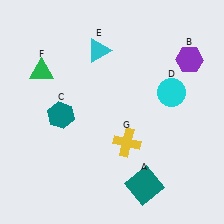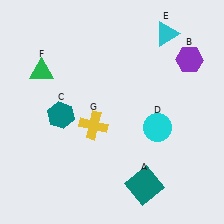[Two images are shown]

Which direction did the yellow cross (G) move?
The yellow cross (G) moved left.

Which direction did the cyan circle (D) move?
The cyan circle (D) moved down.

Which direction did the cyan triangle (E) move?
The cyan triangle (E) moved right.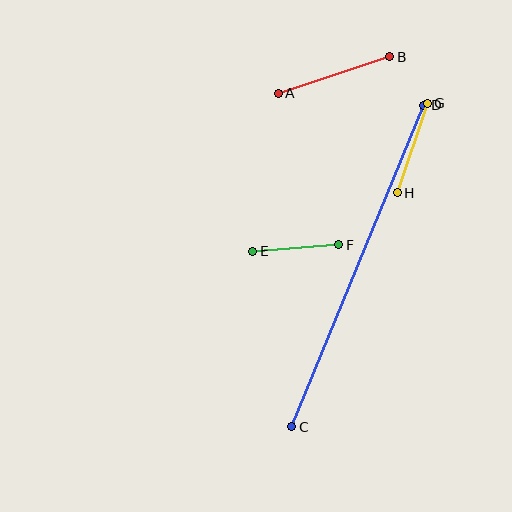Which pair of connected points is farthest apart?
Points C and D are farthest apart.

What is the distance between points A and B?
The distance is approximately 117 pixels.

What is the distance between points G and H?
The distance is approximately 94 pixels.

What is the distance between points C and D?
The distance is approximately 347 pixels.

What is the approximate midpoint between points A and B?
The midpoint is at approximately (334, 75) pixels.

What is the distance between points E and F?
The distance is approximately 86 pixels.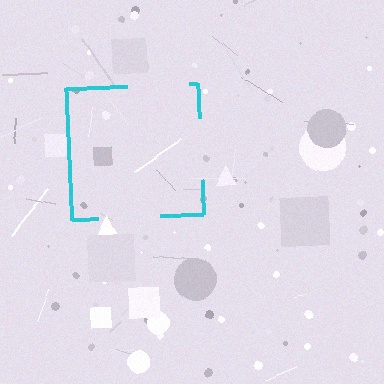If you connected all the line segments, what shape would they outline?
They would outline a square.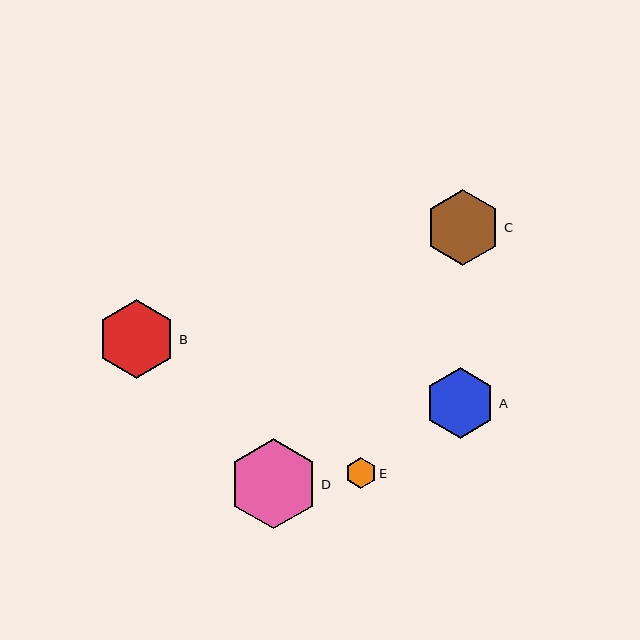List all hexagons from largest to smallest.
From largest to smallest: D, B, C, A, E.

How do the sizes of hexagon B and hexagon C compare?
Hexagon B and hexagon C are approximately the same size.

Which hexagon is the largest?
Hexagon D is the largest with a size of approximately 90 pixels.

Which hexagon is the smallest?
Hexagon E is the smallest with a size of approximately 31 pixels.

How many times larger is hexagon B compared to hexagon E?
Hexagon B is approximately 2.5 times the size of hexagon E.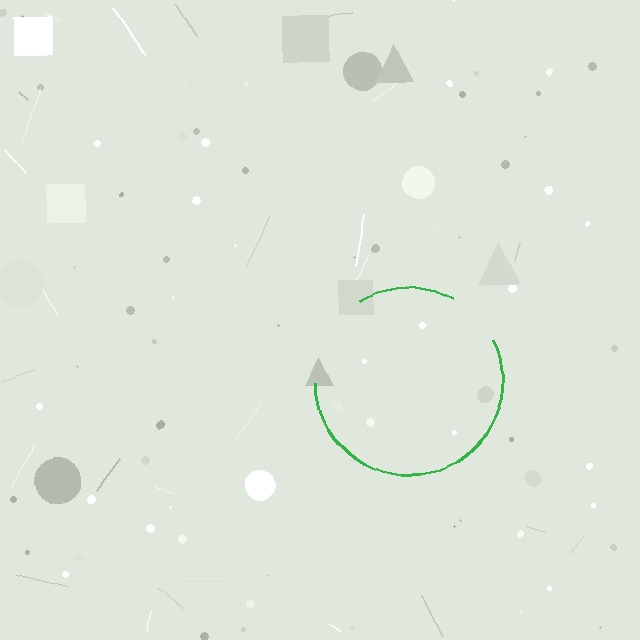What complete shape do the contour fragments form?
The contour fragments form a circle.